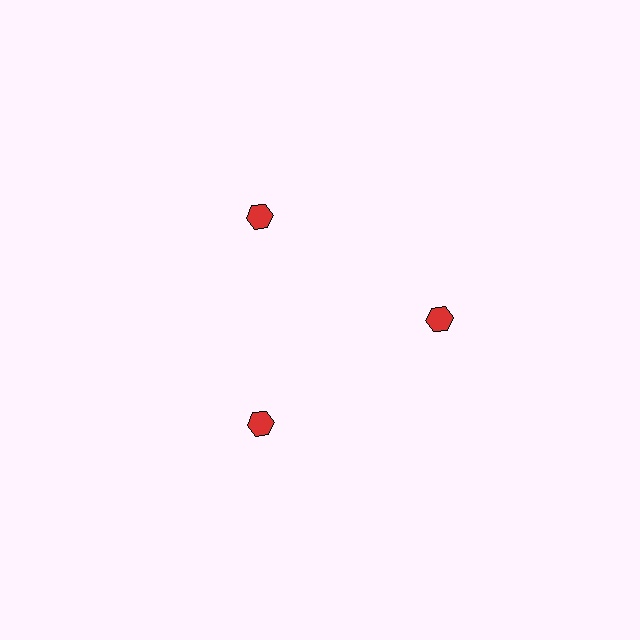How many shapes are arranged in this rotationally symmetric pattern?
There are 3 shapes, arranged in 3 groups of 1.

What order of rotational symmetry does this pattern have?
This pattern has 3-fold rotational symmetry.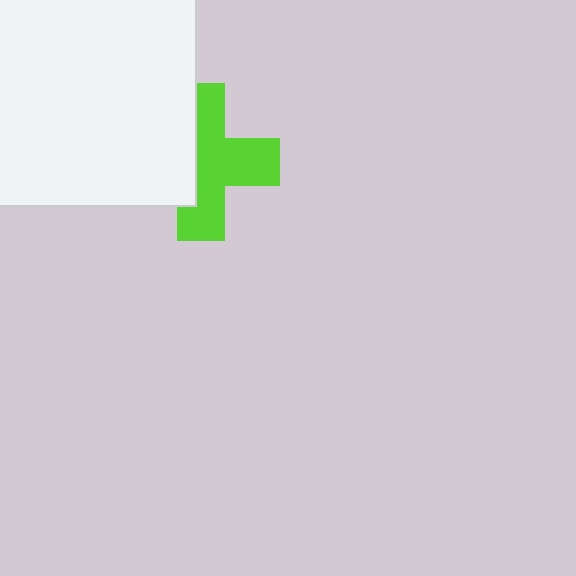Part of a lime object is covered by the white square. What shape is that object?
It is a cross.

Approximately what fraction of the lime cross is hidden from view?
Roughly 40% of the lime cross is hidden behind the white square.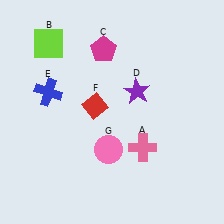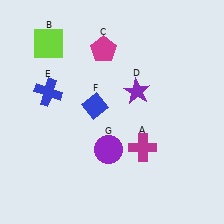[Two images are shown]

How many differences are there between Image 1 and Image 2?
There are 3 differences between the two images.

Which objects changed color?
A changed from pink to magenta. F changed from red to blue. G changed from pink to purple.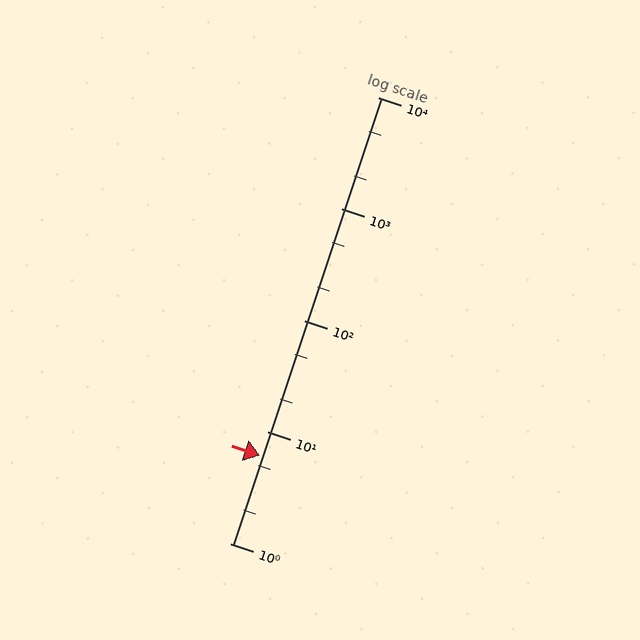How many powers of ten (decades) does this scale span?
The scale spans 4 decades, from 1 to 10000.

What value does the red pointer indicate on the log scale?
The pointer indicates approximately 6.1.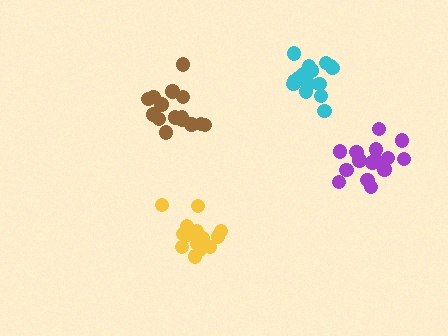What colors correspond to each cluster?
The clusters are colored: purple, cyan, brown, yellow.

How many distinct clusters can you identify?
There are 4 distinct clusters.